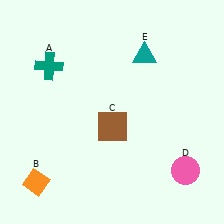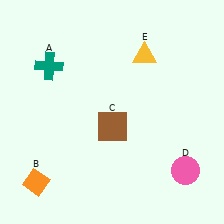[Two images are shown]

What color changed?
The triangle (E) changed from teal in Image 1 to yellow in Image 2.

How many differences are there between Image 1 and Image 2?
There is 1 difference between the two images.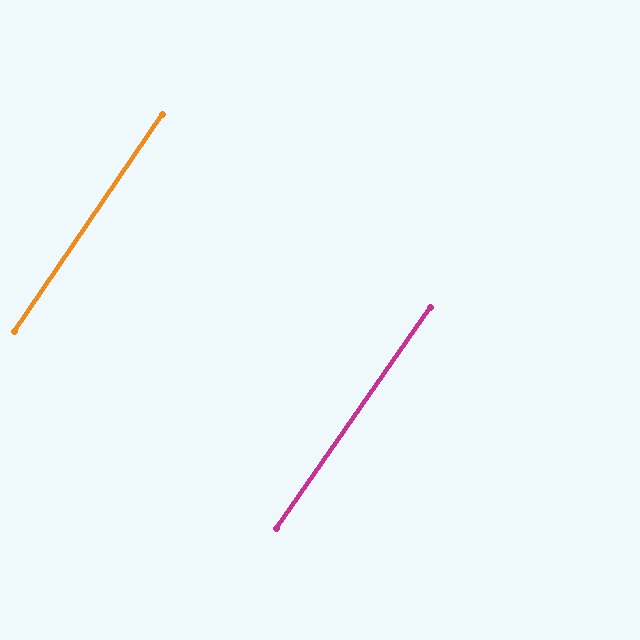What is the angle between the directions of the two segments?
Approximately 1 degree.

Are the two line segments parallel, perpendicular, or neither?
Parallel — their directions differ by only 0.6°.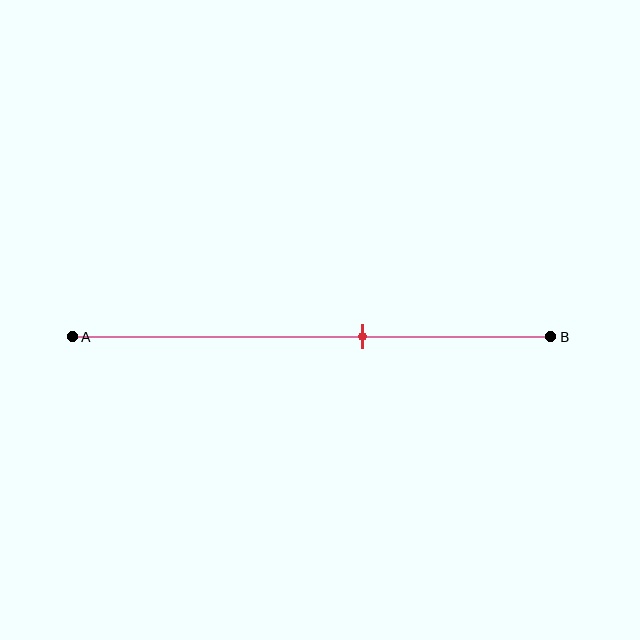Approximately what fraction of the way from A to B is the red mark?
The red mark is approximately 60% of the way from A to B.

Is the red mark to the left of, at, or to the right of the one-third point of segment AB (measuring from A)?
The red mark is to the right of the one-third point of segment AB.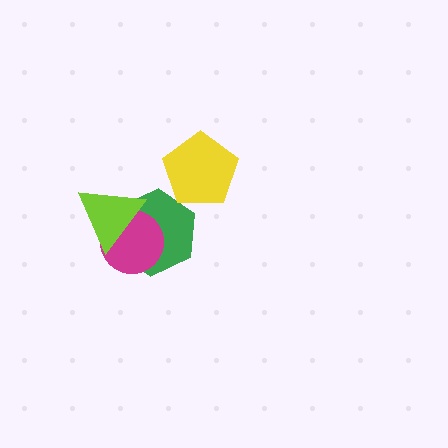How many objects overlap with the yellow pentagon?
0 objects overlap with the yellow pentagon.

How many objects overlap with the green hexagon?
2 objects overlap with the green hexagon.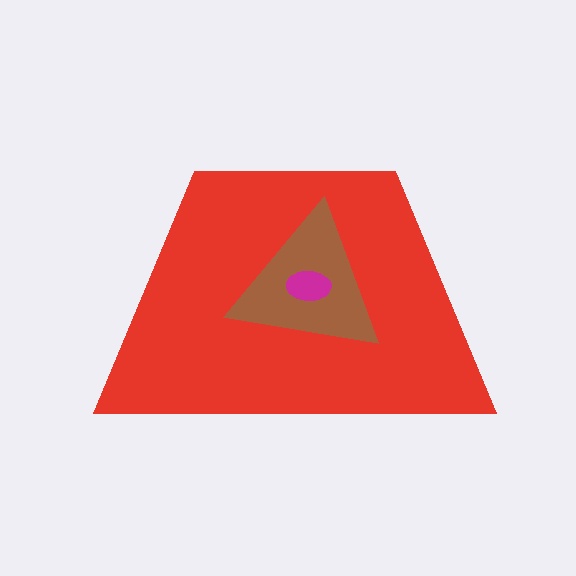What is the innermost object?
The magenta ellipse.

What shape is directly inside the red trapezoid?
The brown triangle.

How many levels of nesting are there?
3.